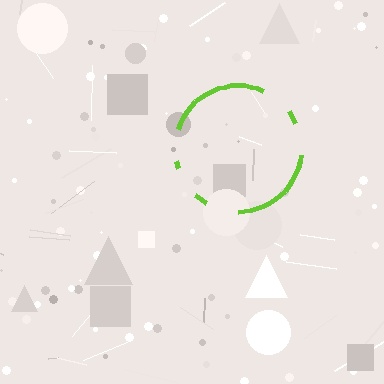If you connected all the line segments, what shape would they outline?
They would outline a circle.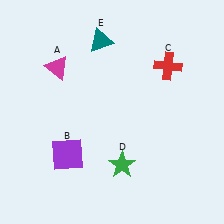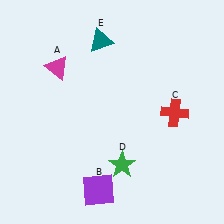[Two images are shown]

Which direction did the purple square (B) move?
The purple square (B) moved down.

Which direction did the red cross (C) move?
The red cross (C) moved down.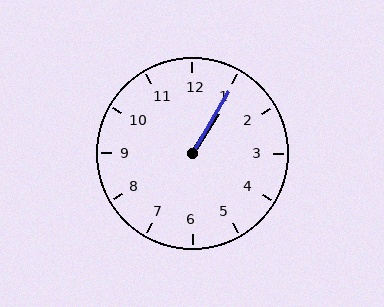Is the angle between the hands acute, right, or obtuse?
It is acute.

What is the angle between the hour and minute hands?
Approximately 2 degrees.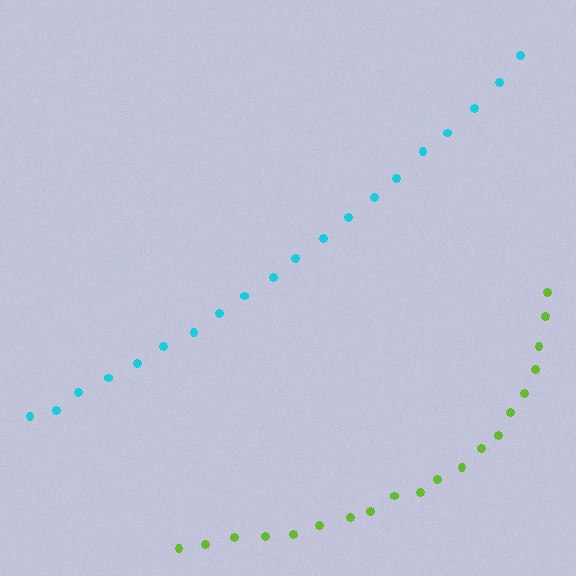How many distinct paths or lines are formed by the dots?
There are 2 distinct paths.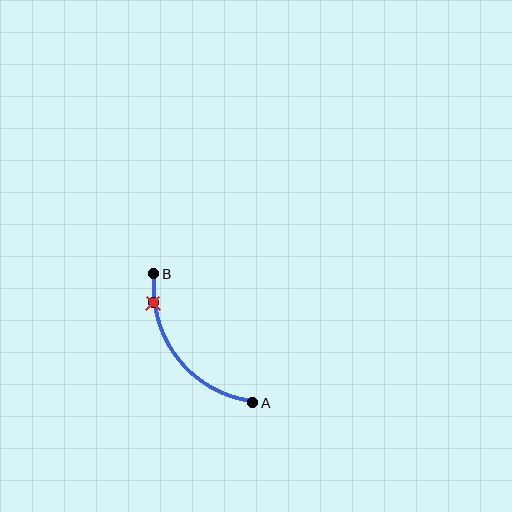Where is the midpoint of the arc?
The arc midpoint is the point on the curve farthest from the straight line joining A and B. It sits below and to the left of that line.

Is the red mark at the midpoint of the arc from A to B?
No. The red mark lies on the arc but is closer to endpoint B. The arc midpoint would be at the point on the curve equidistant along the arc from both A and B.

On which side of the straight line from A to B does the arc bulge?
The arc bulges below and to the left of the straight line connecting A and B.